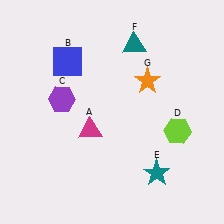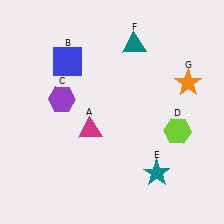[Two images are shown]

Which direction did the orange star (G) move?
The orange star (G) moved right.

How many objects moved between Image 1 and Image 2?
1 object moved between the two images.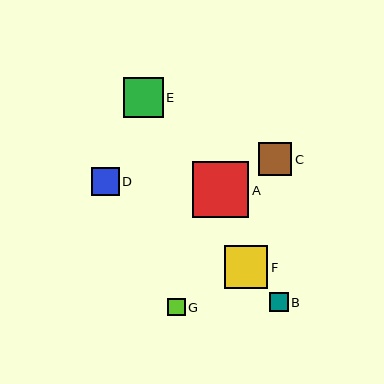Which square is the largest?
Square A is the largest with a size of approximately 56 pixels.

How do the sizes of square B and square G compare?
Square B and square G are approximately the same size.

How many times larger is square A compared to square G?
Square A is approximately 3.2 times the size of square G.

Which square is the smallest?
Square G is the smallest with a size of approximately 17 pixels.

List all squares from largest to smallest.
From largest to smallest: A, F, E, C, D, B, G.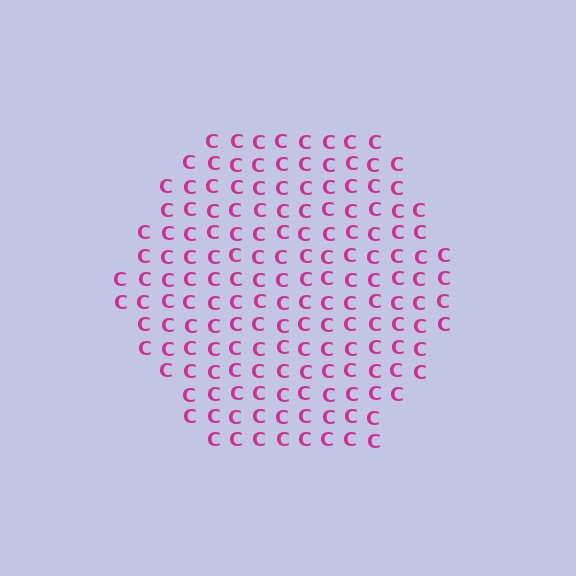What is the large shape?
The large shape is a hexagon.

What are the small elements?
The small elements are letter C's.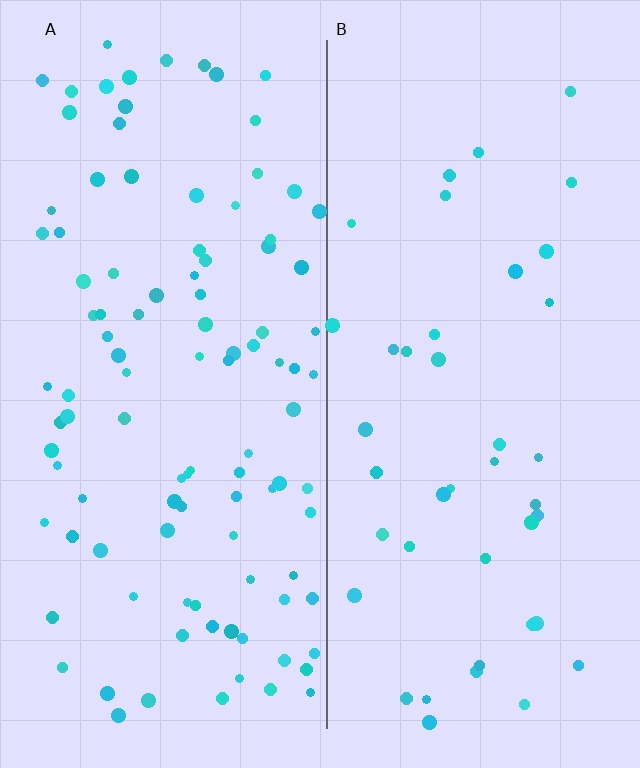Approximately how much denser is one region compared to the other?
Approximately 2.5× — region A over region B.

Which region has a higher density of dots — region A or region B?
A (the left).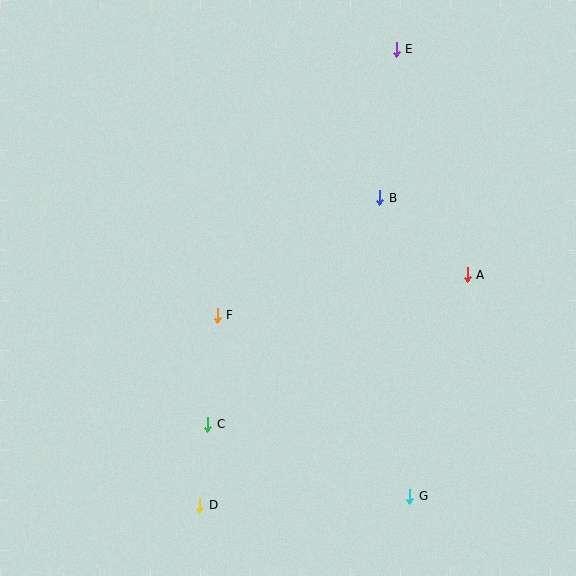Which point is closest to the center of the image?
Point F at (217, 315) is closest to the center.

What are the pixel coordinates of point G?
Point G is at (410, 496).